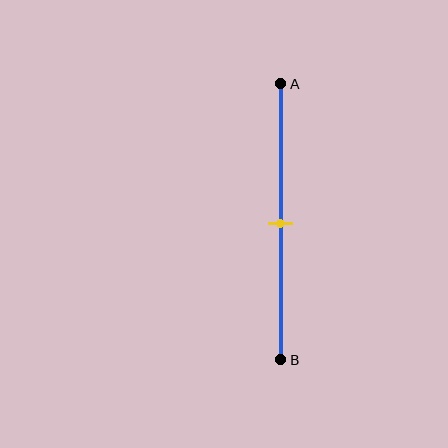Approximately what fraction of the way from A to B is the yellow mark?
The yellow mark is approximately 50% of the way from A to B.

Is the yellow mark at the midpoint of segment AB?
Yes, the mark is approximately at the midpoint.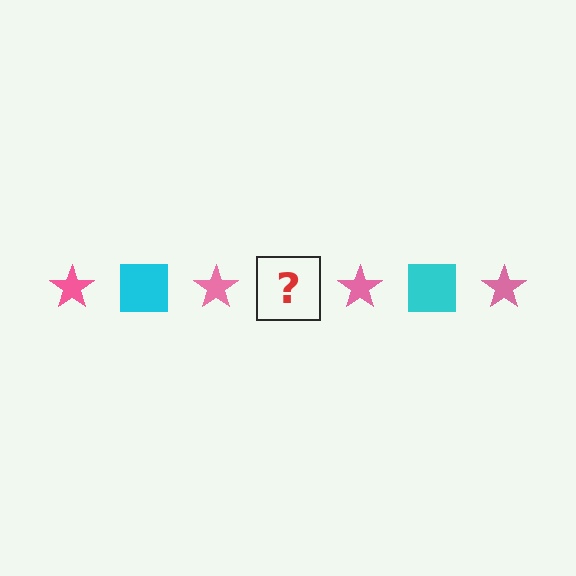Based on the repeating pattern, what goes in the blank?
The blank should be a cyan square.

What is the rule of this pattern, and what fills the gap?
The rule is that the pattern alternates between pink star and cyan square. The gap should be filled with a cyan square.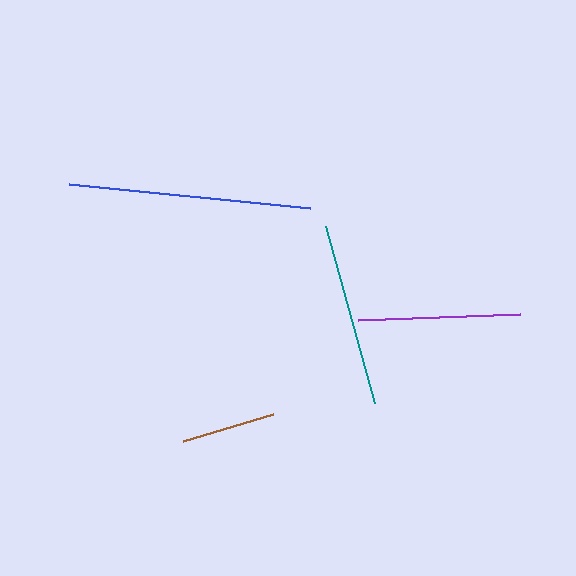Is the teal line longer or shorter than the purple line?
The teal line is longer than the purple line.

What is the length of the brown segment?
The brown segment is approximately 94 pixels long.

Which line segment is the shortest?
The brown line is the shortest at approximately 94 pixels.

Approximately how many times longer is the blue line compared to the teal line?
The blue line is approximately 1.3 times the length of the teal line.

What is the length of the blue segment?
The blue segment is approximately 242 pixels long.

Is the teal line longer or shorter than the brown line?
The teal line is longer than the brown line.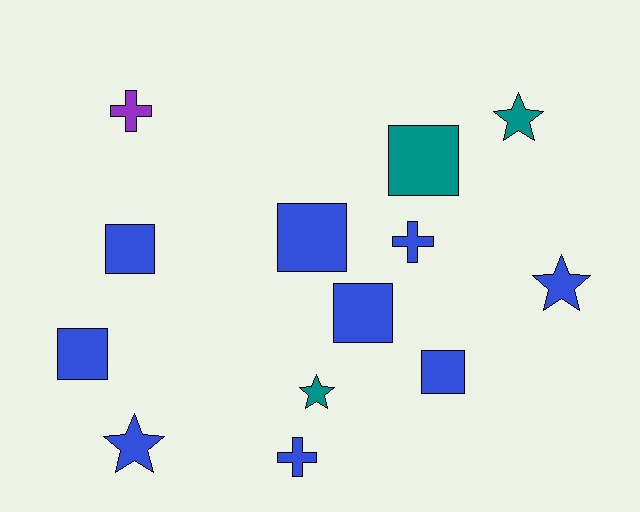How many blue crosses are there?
There are 2 blue crosses.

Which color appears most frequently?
Blue, with 9 objects.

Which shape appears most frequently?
Square, with 6 objects.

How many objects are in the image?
There are 13 objects.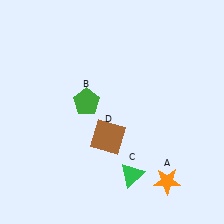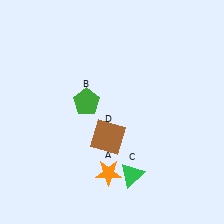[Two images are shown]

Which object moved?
The orange star (A) moved left.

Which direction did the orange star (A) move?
The orange star (A) moved left.